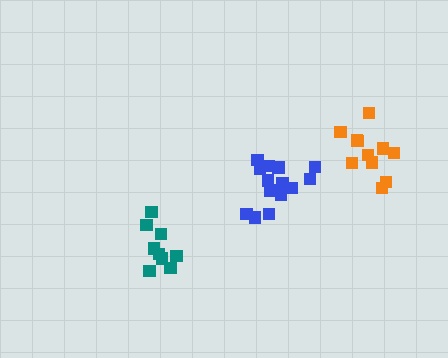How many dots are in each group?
Group 1: 9 dots, Group 2: 14 dots, Group 3: 11 dots (34 total).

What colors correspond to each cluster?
The clusters are colored: teal, blue, orange.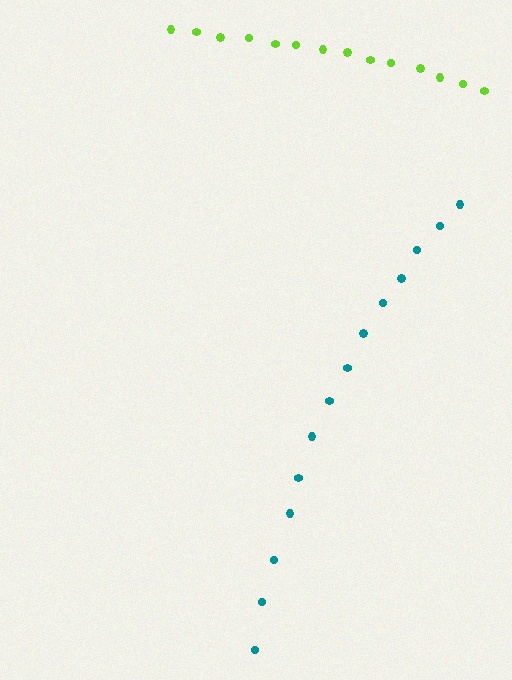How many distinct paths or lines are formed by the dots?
There are 2 distinct paths.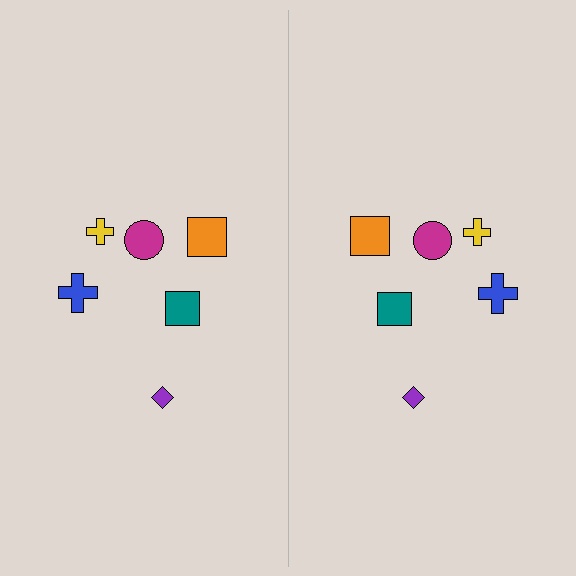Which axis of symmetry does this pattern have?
The pattern has a vertical axis of symmetry running through the center of the image.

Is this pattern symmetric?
Yes, this pattern has bilateral (reflection) symmetry.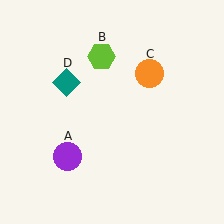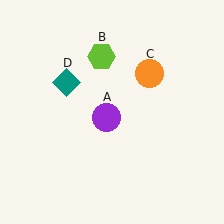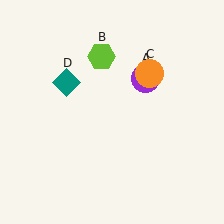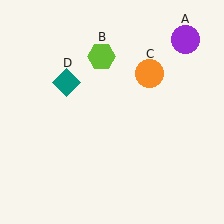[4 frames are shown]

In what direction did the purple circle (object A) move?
The purple circle (object A) moved up and to the right.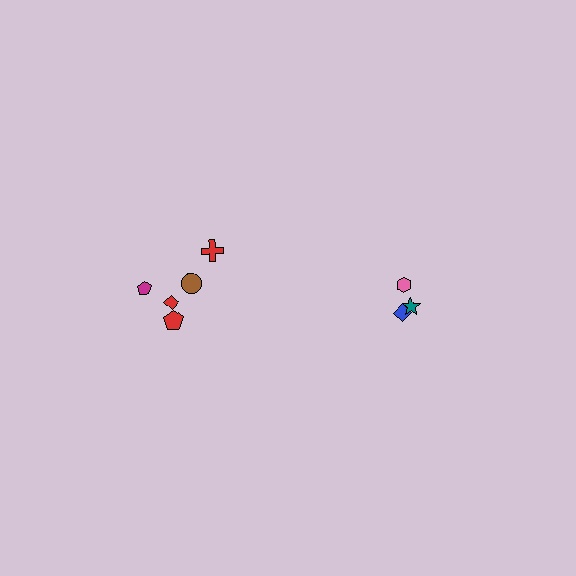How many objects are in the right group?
There are 3 objects.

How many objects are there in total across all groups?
There are 8 objects.